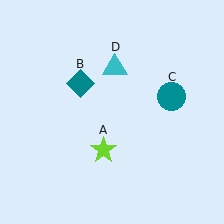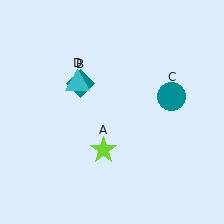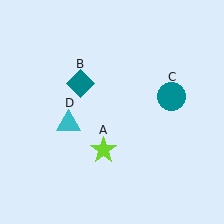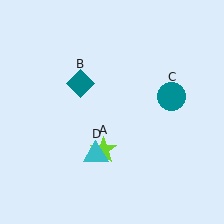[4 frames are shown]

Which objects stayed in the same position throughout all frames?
Lime star (object A) and teal diamond (object B) and teal circle (object C) remained stationary.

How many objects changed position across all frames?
1 object changed position: cyan triangle (object D).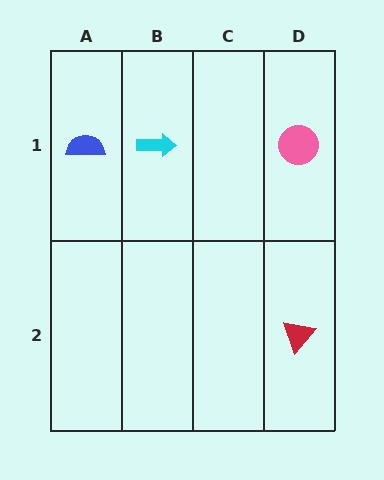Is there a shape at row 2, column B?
No, that cell is empty.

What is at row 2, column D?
A red triangle.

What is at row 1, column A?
A blue semicircle.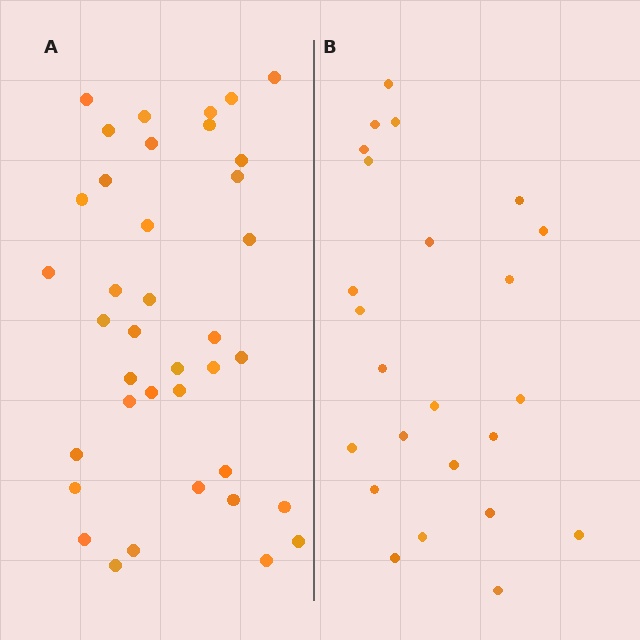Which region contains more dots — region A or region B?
Region A (the left region) has more dots.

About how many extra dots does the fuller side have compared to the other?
Region A has approximately 15 more dots than region B.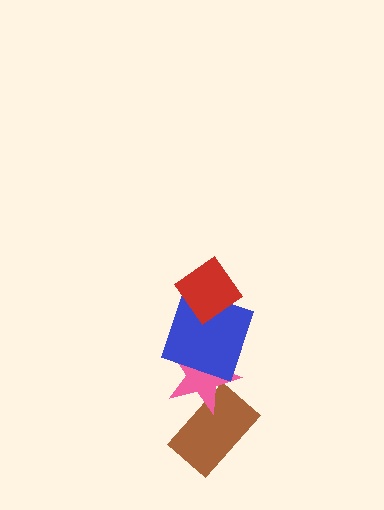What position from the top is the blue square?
The blue square is 2nd from the top.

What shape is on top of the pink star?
The blue square is on top of the pink star.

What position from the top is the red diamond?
The red diamond is 1st from the top.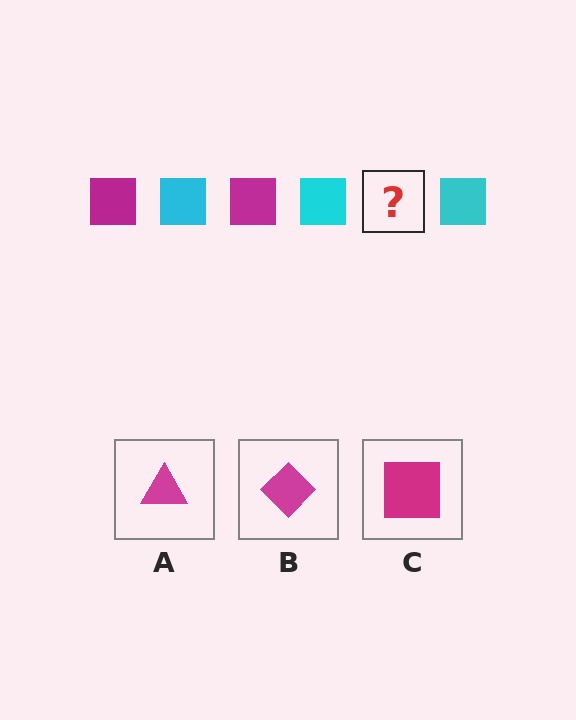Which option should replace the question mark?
Option C.